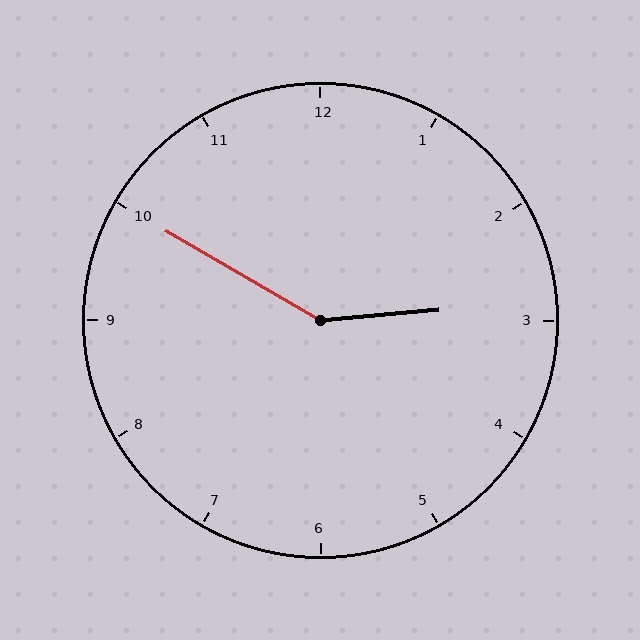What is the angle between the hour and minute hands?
Approximately 145 degrees.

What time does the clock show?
2:50.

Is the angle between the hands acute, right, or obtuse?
It is obtuse.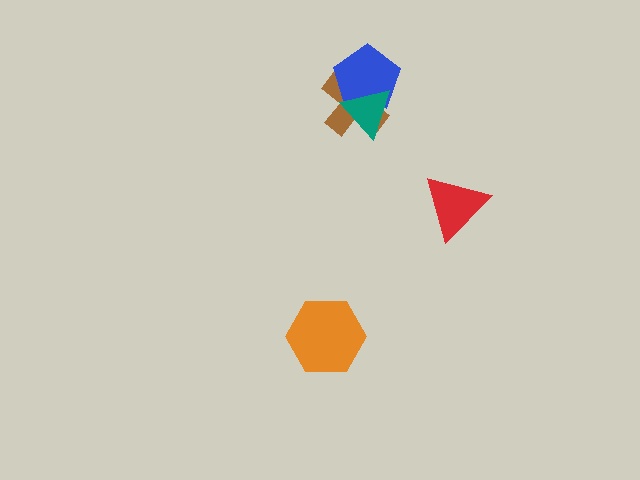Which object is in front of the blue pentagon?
The teal triangle is in front of the blue pentagon.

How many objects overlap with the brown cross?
2 objects overlap with the brown cross.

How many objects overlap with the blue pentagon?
2 objects overlap with the blue pentagon.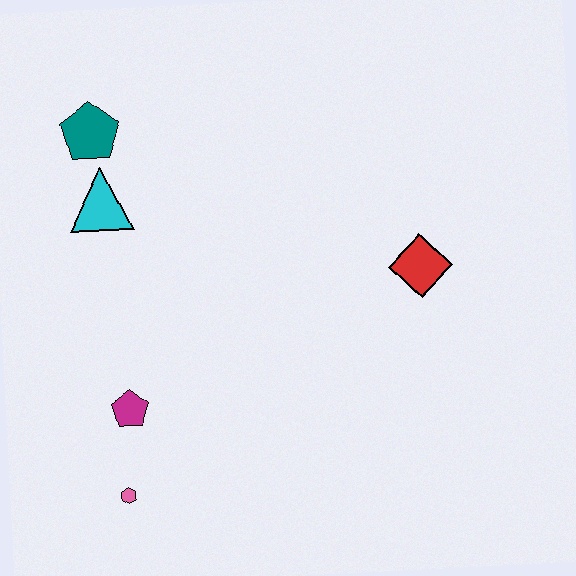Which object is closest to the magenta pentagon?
The pink hexagon is closest to the magenta pentagon.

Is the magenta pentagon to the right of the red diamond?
No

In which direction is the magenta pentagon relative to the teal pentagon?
The magenta pentagon is below the teal pentagon.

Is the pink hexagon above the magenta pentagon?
No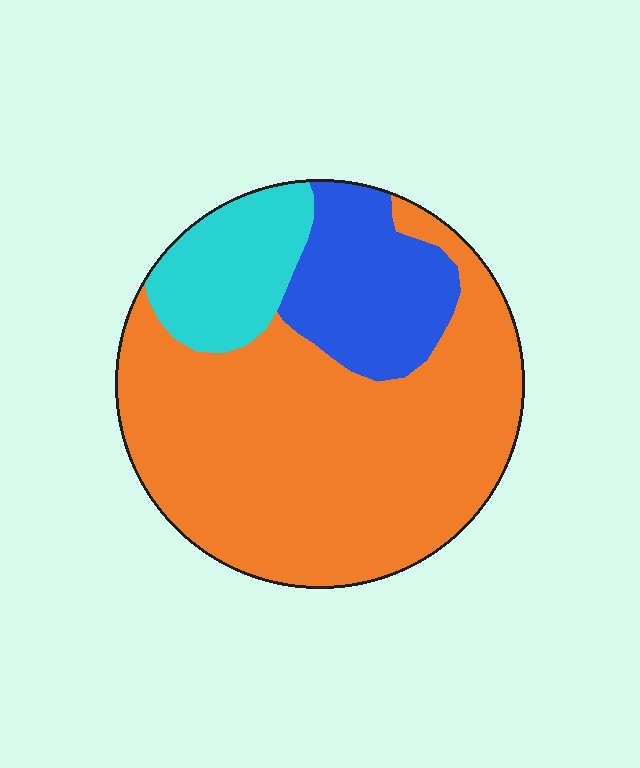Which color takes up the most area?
Orange, at roughly 65%.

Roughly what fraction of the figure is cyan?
Cyan covers 15% of the figure.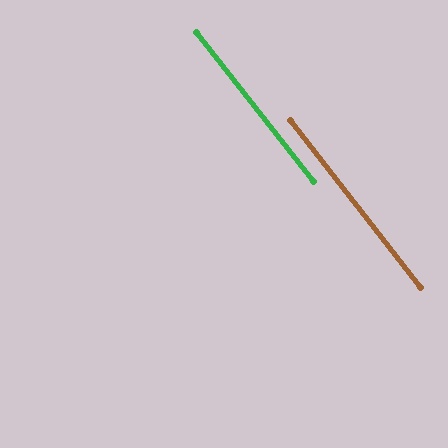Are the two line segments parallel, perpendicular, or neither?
Parallel — their directions differ by only 0.4°.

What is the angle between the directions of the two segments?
Approximately 0 degrees.